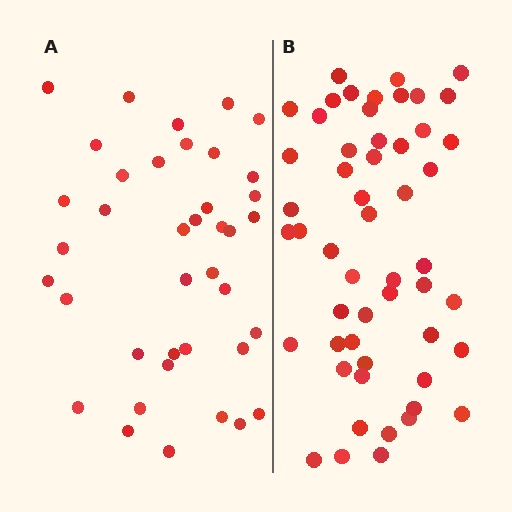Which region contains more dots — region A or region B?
Region B (the right region) has more dots.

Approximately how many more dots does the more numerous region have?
Region B has approximately 15 more dots than region A.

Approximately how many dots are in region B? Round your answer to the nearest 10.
About 50 dots. (The exact count is 53, which rounds to 50.)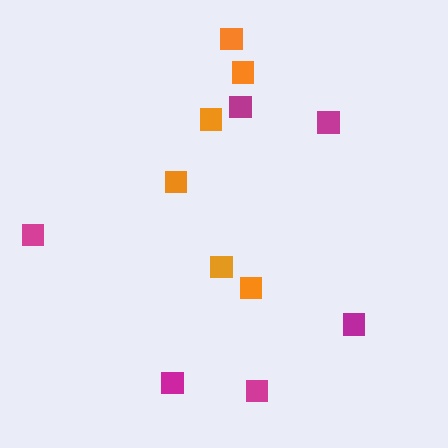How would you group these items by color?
There are 2 groups: one group of magenta squares (6) and one group of orange squares (6).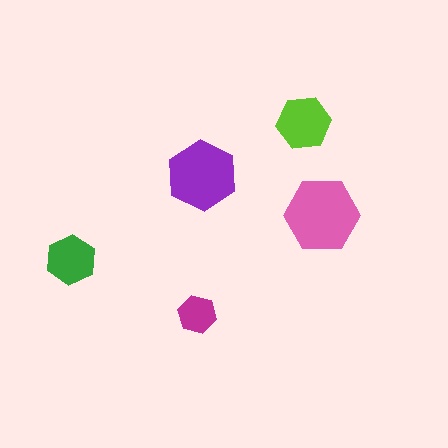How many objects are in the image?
There are 5 objects in the image.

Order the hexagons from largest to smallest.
the pink one, the purple one, the lime one, the green one, the magenta one.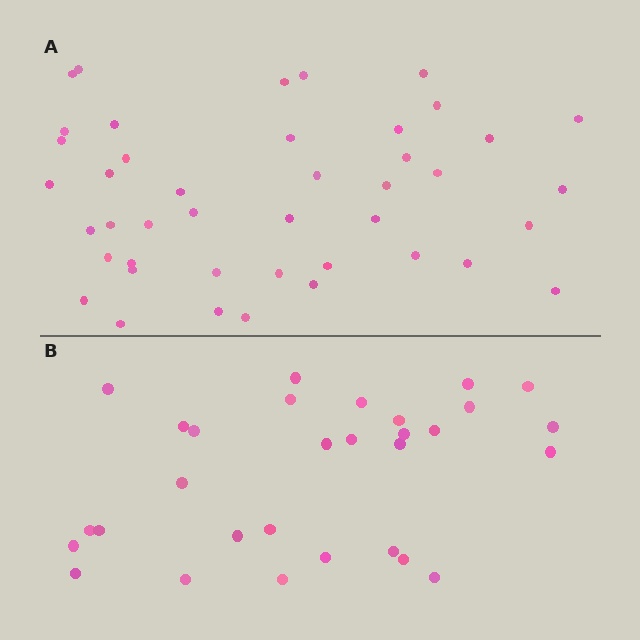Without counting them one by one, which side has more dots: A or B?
Region A (the top region) has more dots.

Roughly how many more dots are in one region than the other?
Region A has approximately 15 more dots than region B.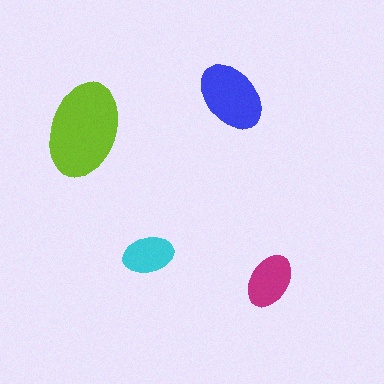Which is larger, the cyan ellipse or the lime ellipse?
The lime one.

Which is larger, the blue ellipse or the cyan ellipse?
The blue one.